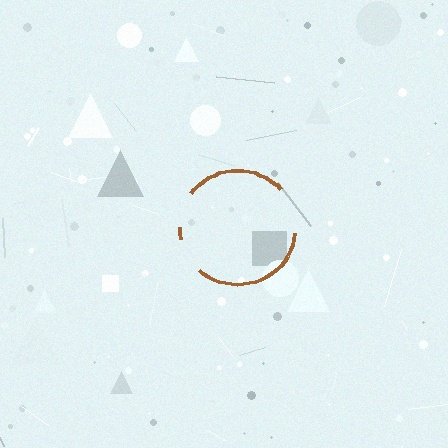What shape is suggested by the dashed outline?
The dashed outline suggests a circle.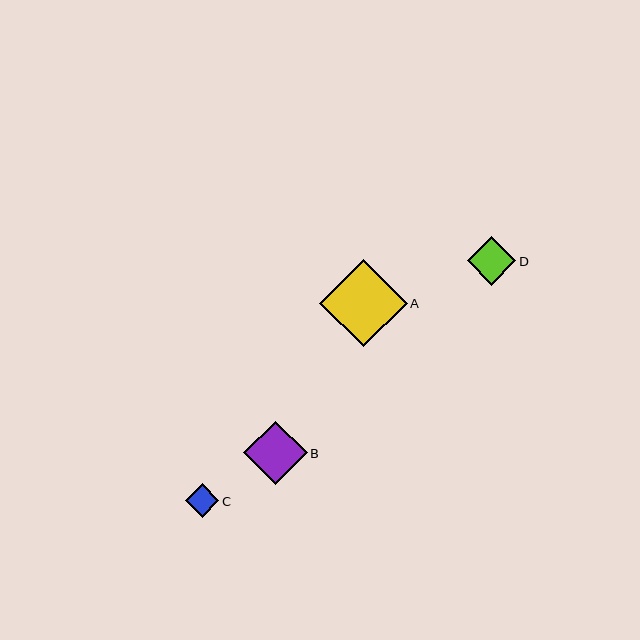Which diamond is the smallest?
Diamond C is the smallest with a size of approximately 33 pixels.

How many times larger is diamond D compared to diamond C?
Diamond D is approximately 1.5 times the size of diamond C.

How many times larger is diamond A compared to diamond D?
Diamond A is approximately 1.8 times the size of diamond D.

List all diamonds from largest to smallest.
From largest to smallest: A, B, D, C.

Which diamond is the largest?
Diamond A is the largest with a size of approximately 87 pixels.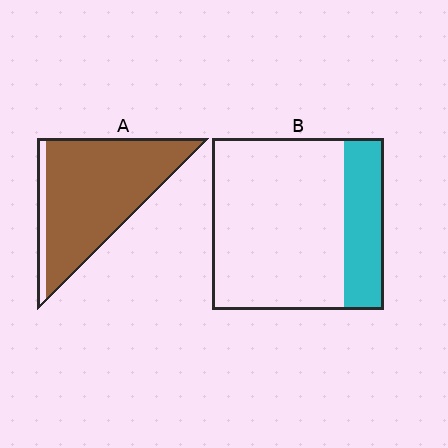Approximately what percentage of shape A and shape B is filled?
A is approximately 90% and B is approximately 25%.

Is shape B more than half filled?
No.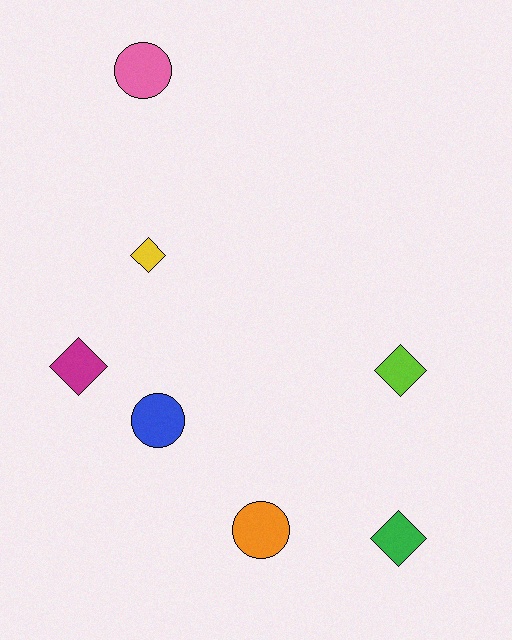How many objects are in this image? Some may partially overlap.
There are 7 objects.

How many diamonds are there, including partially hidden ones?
There are 4 diamonds.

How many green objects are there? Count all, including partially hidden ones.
There is 1 green object.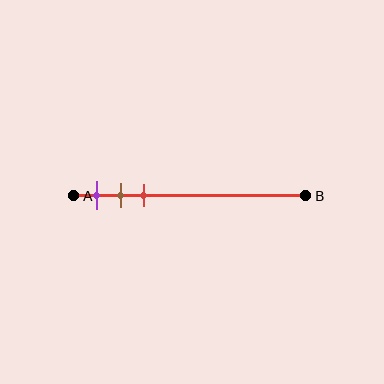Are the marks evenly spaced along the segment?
Yes, the marks are approximately evenly spaced.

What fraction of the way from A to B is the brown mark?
The brown mark is approximately 20% (0.2) of the way from A to B.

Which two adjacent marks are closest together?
The brown and red marks are the closest adjacent pair.